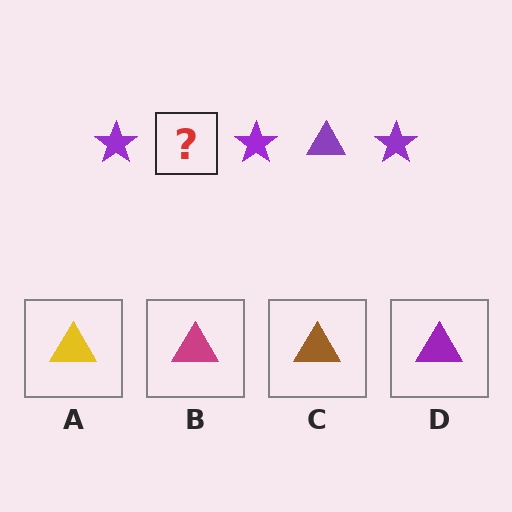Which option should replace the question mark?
Option D.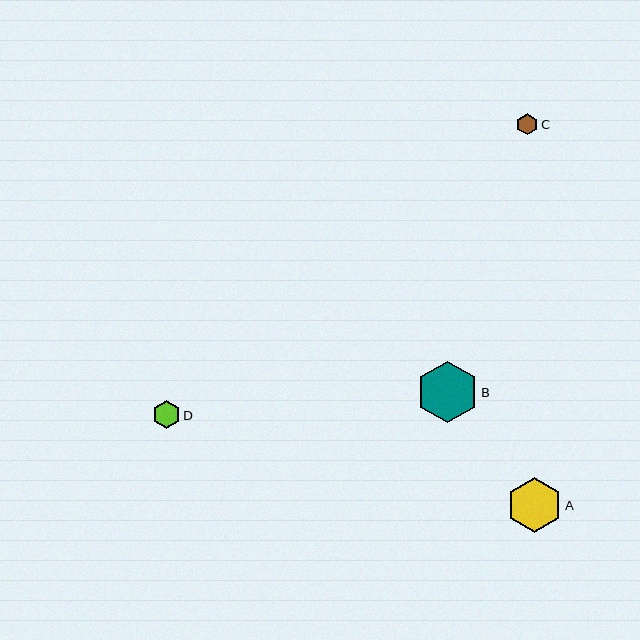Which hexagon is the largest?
Hexagon B is the largest with a size of approximately 62 pixels.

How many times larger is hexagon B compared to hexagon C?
Hexagon B is approximately 2.9 times the size of hexagon C.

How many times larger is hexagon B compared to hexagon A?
Hexagon B is approximately 1.1 times the size of hexagon A.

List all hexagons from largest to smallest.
From largest to smallest: B, A, D, C.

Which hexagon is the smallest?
Hexagon C is the smallest with a size of approximately 21 pixels.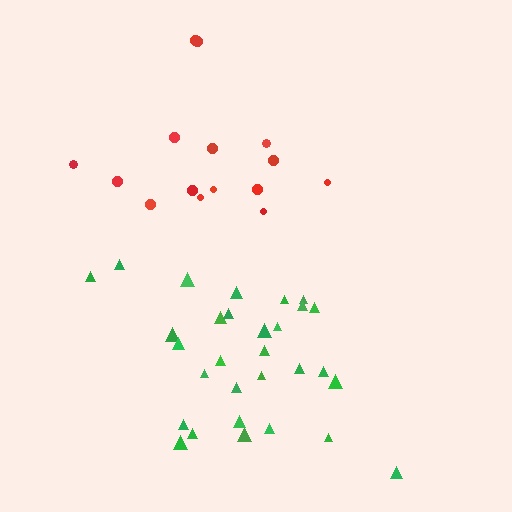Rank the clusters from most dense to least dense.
green, red.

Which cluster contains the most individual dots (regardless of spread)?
Green (30).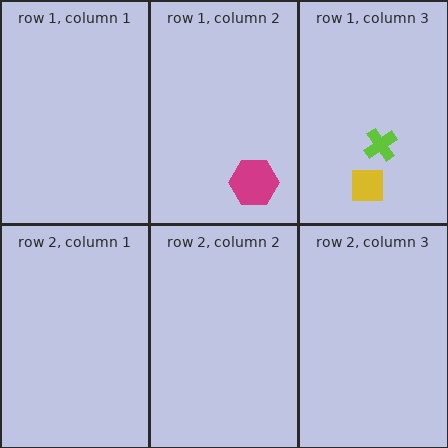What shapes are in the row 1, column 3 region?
The lime cross, the yellow square.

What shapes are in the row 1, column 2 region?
The magenta hexagon.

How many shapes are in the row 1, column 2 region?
1.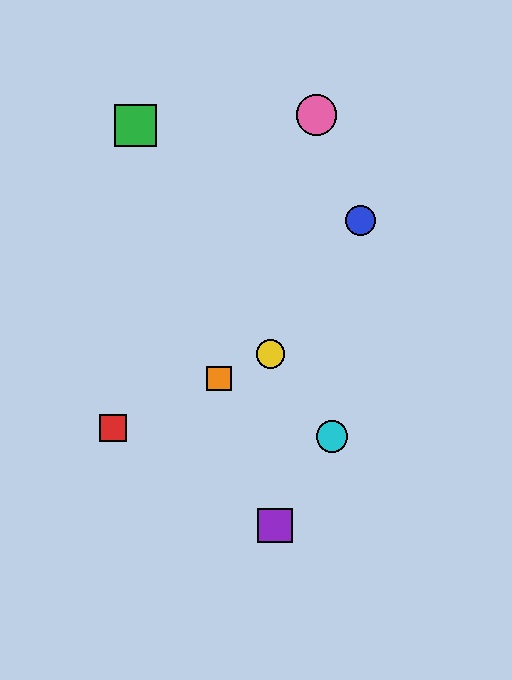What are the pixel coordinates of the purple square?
The purple square is at (275, 526).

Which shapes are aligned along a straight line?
The red square, the yellow circle, the orange square are aligned along a straight line.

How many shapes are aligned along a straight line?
3 shapes (the red square, the yellow circle, the orange square) are aligned along a straight line.